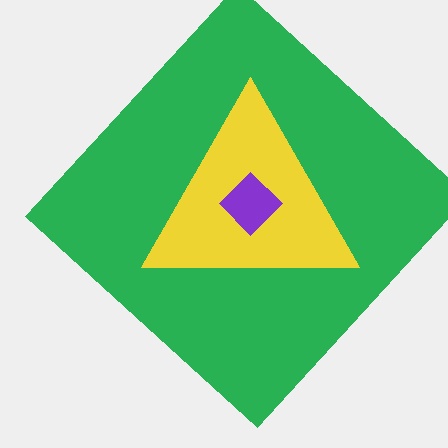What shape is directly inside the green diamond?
The yellow triangle.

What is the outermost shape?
The green diamond.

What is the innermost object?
The purple diamond.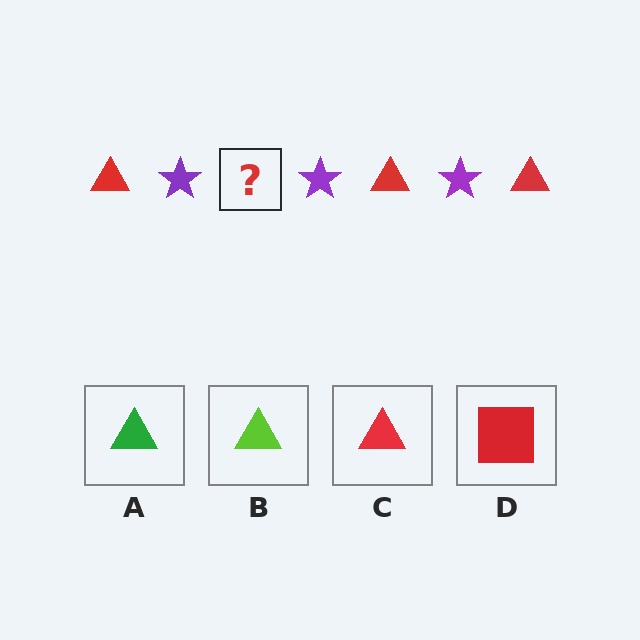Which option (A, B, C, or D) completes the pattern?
C.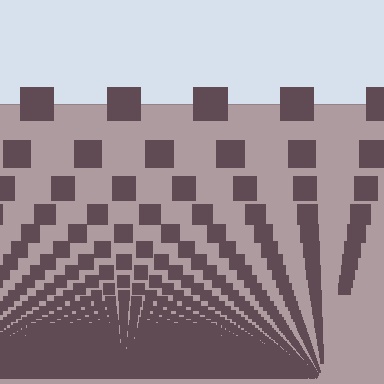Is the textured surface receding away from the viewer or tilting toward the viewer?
The surface appears to tilt toward the viewer. Texture elements get larger and sparser toward the top.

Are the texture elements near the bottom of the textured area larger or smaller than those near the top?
Smaller. The gradient is inverted — elements near the bottom are smaller and denser.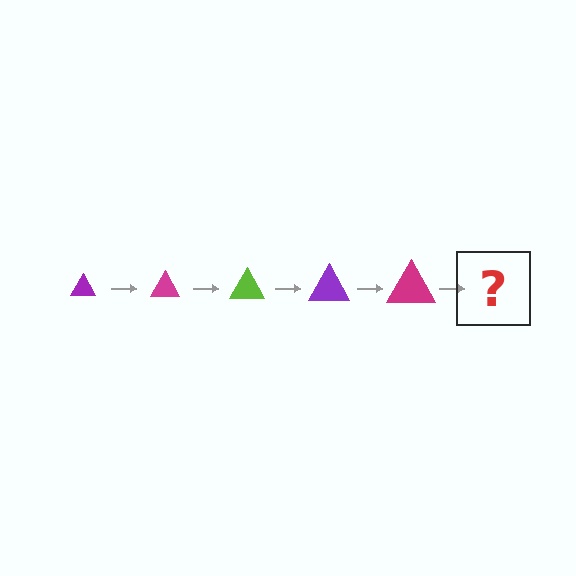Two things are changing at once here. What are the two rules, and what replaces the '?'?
The two rules are that the triangle grows larger each step and the color cycles through purple, magenta, and lime. The '?' should be a lime triangle, larger than the previous one.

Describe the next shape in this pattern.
It should be a lime triangle, larger than the previous one.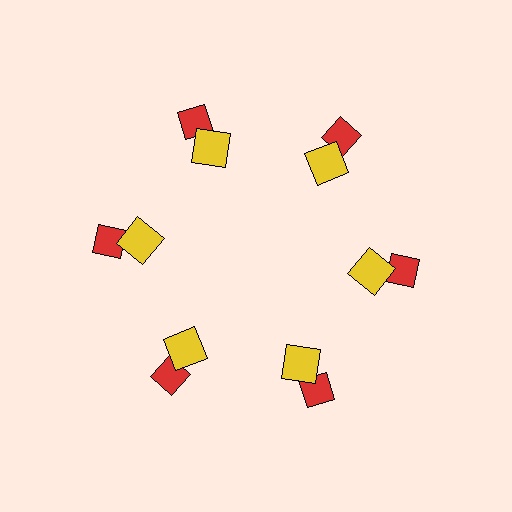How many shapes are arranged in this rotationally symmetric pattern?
There are 12 shapes, arranged in 6 groups of 2.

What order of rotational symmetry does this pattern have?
This pattern has 6-fold rotational symmetry.